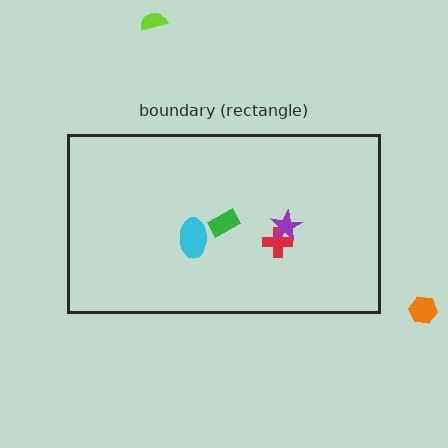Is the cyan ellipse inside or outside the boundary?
Inside.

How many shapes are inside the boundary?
4 inside, 2 outside.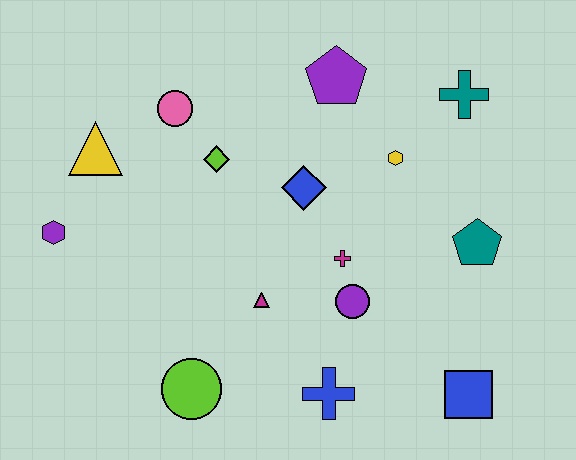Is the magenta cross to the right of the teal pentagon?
No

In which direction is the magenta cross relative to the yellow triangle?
The magenta cross is to the right of the yellow triangle.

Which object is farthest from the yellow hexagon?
The purple hexagon is farthest from the yellow hexagon.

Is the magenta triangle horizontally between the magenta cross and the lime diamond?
Yes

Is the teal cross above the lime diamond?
Yes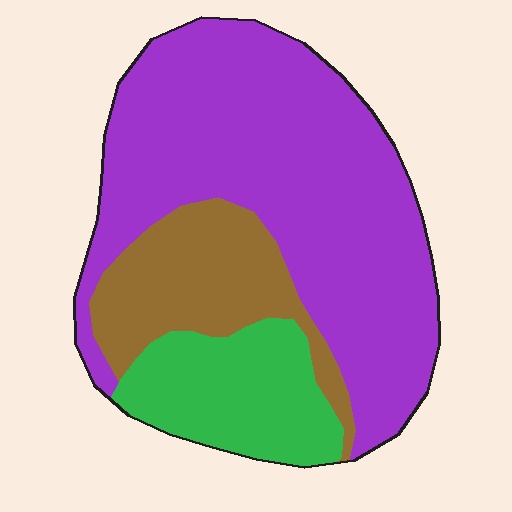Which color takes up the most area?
Purple, at roughly 60%.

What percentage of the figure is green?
Green takes up about one fifth (1/5) of the figure.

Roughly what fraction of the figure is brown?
Brown covers 20% of the figure.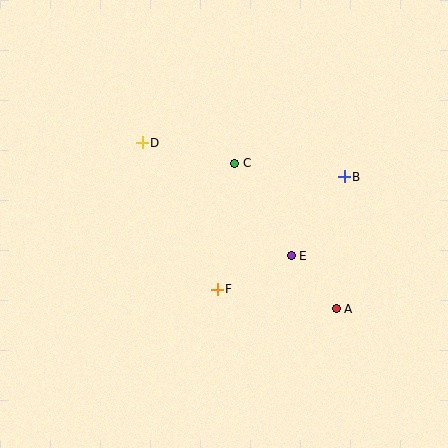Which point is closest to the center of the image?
Point C at (235, 163) is closest to the center.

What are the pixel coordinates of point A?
Point A is at (336, 309).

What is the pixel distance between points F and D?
The distance between F and D is 165 pixels.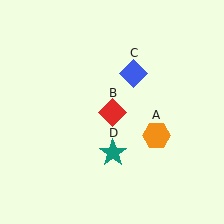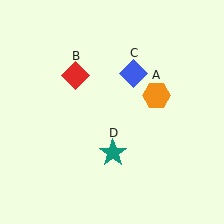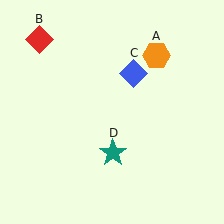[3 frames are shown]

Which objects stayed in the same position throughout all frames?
Blue diamond (object C) and teal star (object D) remained stationary.